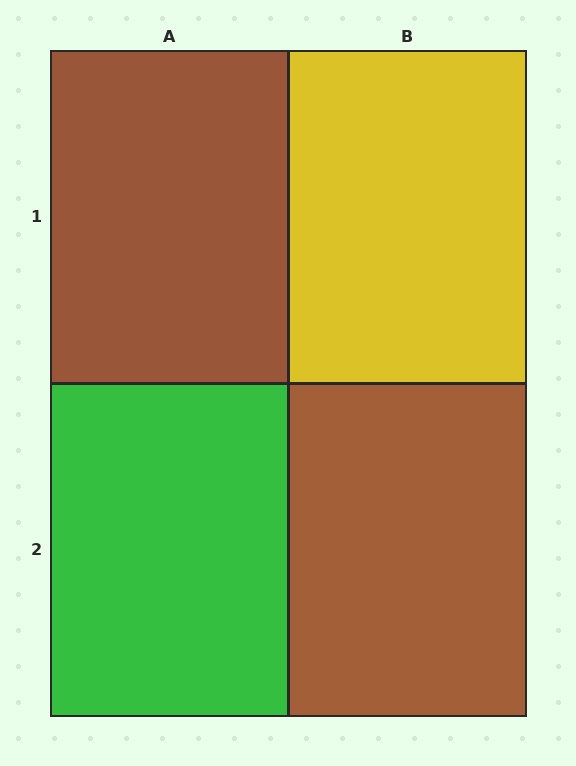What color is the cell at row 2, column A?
Green.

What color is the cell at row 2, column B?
Brown.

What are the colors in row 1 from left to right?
Brown, yellow.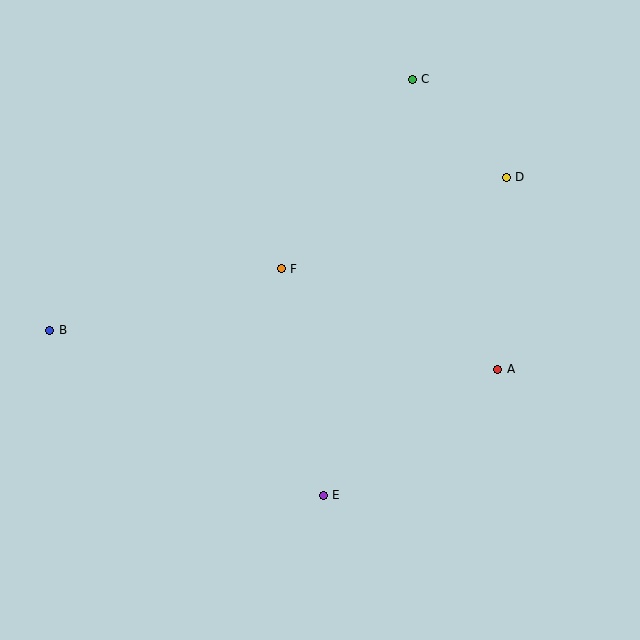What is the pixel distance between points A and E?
The distance between A and E is 215 pixels.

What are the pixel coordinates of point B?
Point B is at (50, 330).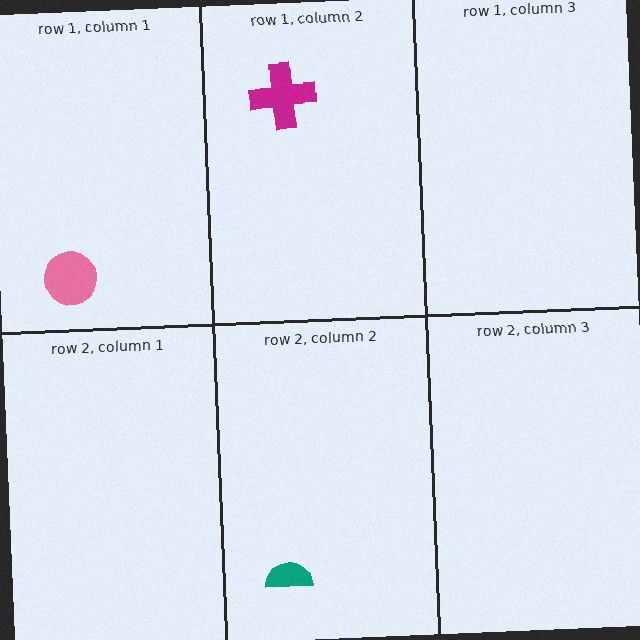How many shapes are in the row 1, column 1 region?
1.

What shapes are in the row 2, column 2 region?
The teal semicircle.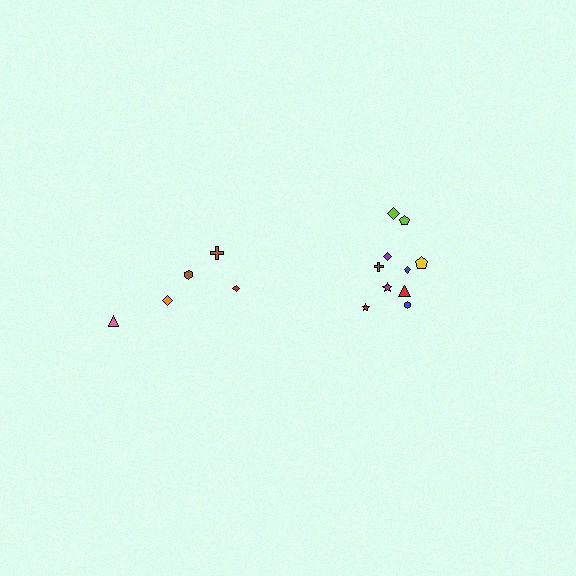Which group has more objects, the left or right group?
The right group.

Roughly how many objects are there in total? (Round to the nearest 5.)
Roughly 15 objects in total.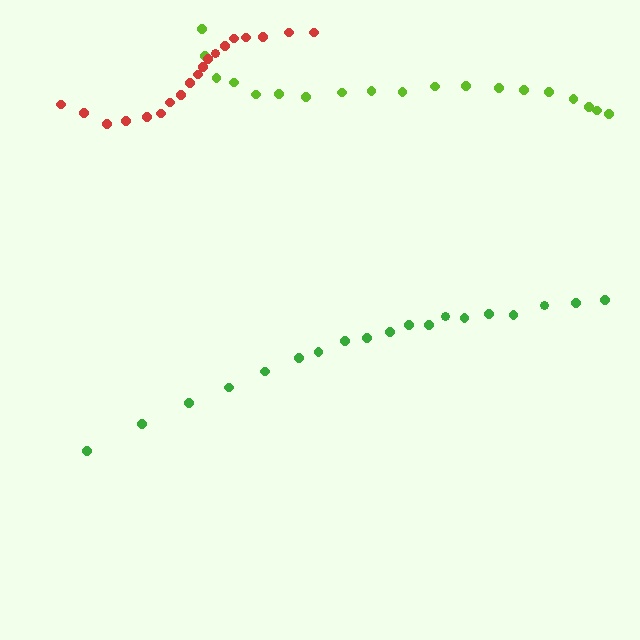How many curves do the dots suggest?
There are 3 distinct paths.